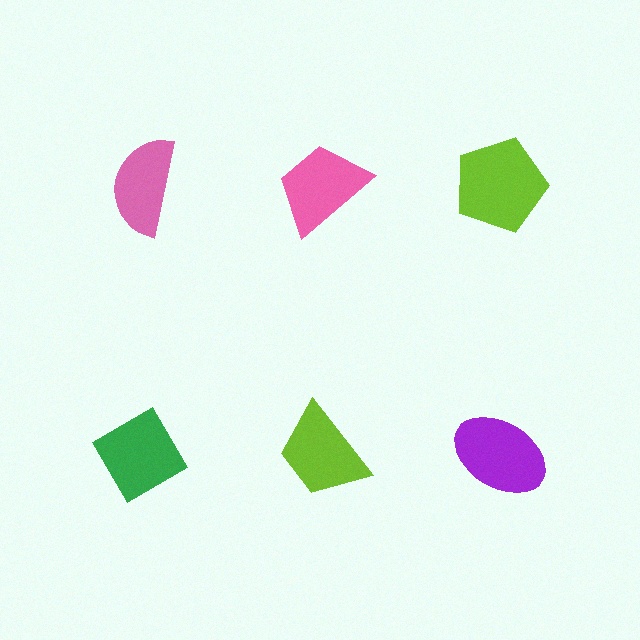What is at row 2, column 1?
A green diamond.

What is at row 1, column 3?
A lime pentagon.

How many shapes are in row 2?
3 shapes.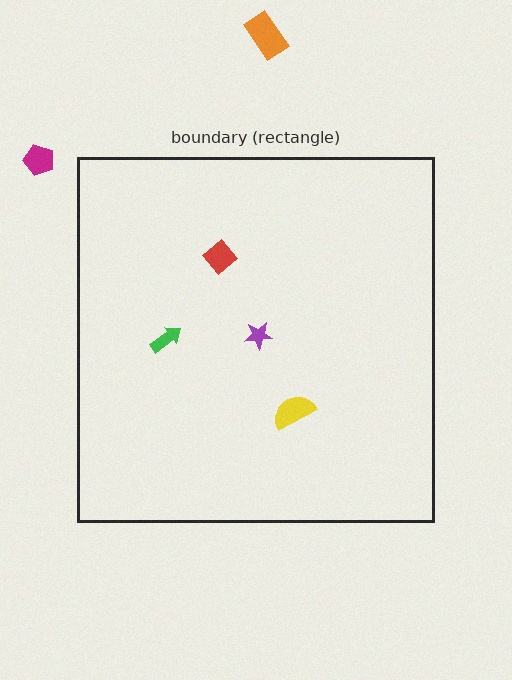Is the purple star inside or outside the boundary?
Inside.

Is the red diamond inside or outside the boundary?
Inside.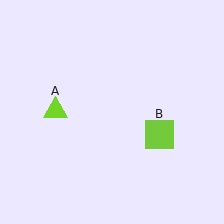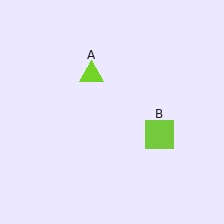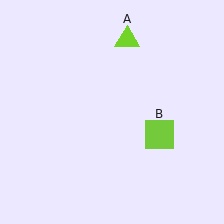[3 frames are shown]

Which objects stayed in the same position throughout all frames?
Lime square (object B) remained stationary.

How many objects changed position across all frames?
1 object changed position: lime triangle (object A).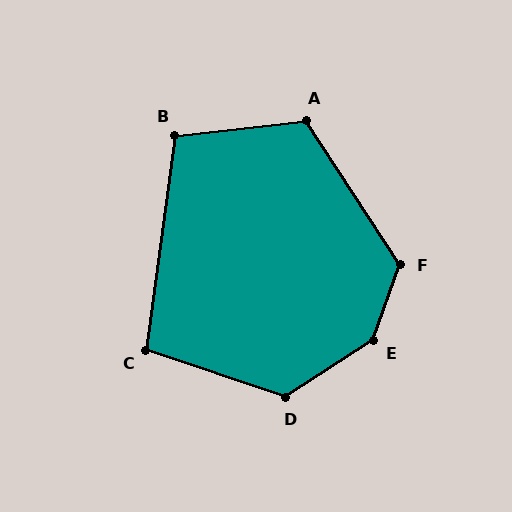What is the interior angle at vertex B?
Approximately 105 degrees (obtuse).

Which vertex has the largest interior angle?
E, at approximately 143 degrees.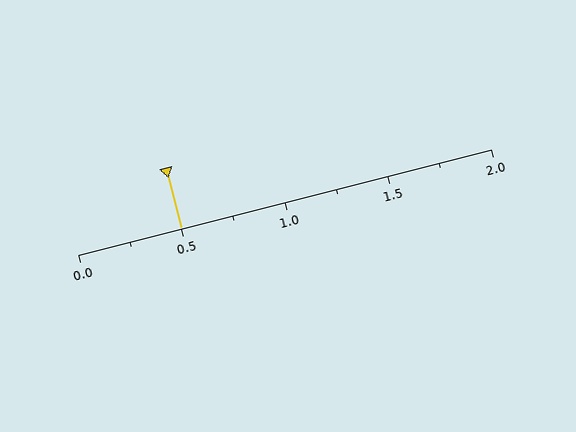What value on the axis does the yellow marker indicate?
The marker indicates approximately 0.5.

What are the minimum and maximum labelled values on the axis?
The axis runs from 0.0 to 2.0.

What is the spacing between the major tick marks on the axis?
The major ticks are spaced 0.5 apart.